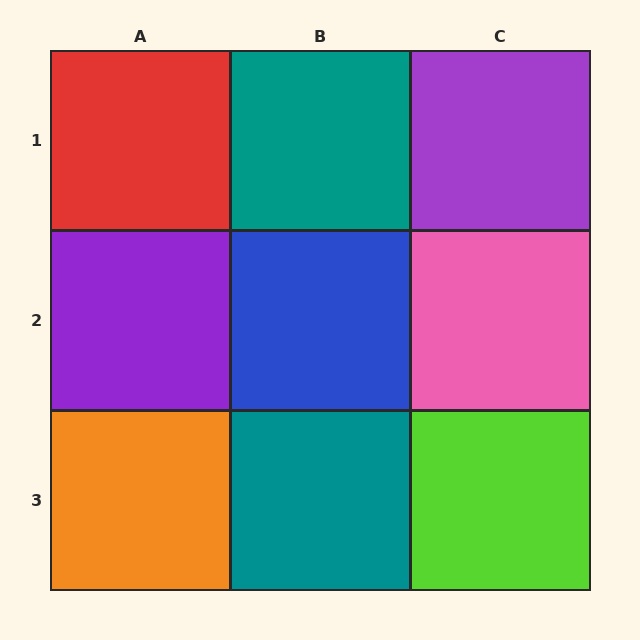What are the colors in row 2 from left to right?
Purple, blue, pink.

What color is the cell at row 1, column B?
Teal.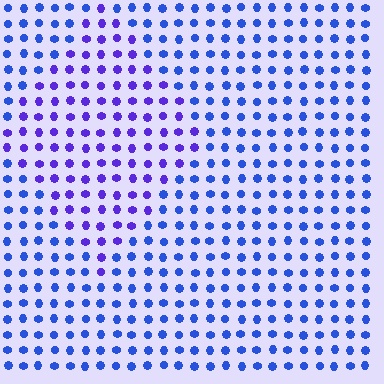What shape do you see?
I see a diamond.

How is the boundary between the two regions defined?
The boundary is defined purely by a slight shift in hue (about 31 degrees). Spacing, size, and orientation are identical on both sides.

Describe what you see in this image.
The image is filled with small blue elements in a uniform arrangement. A diamond-shaped region is visible where the elements are tinted to a slightly different hue, forming a subtle color boundary.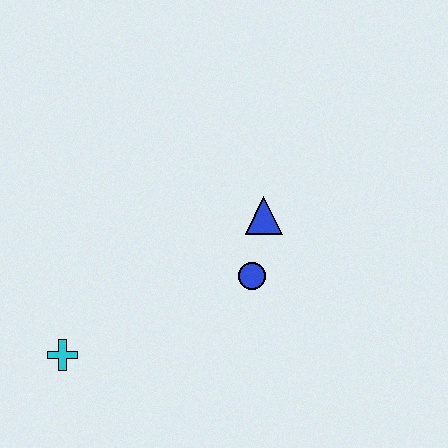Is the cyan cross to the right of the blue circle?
No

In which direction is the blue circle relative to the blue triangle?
The blue circle is below the blue triangle.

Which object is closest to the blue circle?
The blue triangle is closest to the blue circle.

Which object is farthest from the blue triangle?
The cyan cross is farthest from the blue triangle.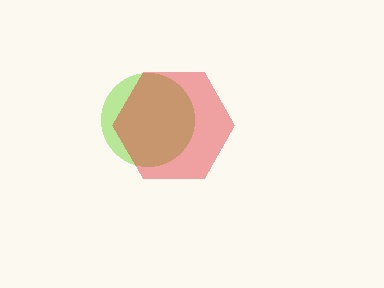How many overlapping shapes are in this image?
There are 2 overlapping shapes in the image.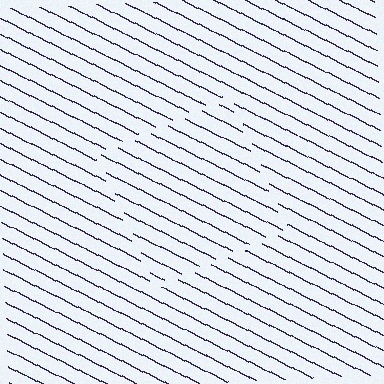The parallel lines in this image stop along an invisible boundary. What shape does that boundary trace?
An illusory square. The interior of the shape contains the same grating, shifted by half a period — the contour is defined by the phase discontinuity where line-ends from the inner and outer gratings abut.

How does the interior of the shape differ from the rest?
The interior of the shape contains the same grating, shifted by half a period — the contour is defined by the phase discontinuity where line-ends from the inner and outer gratings abut.